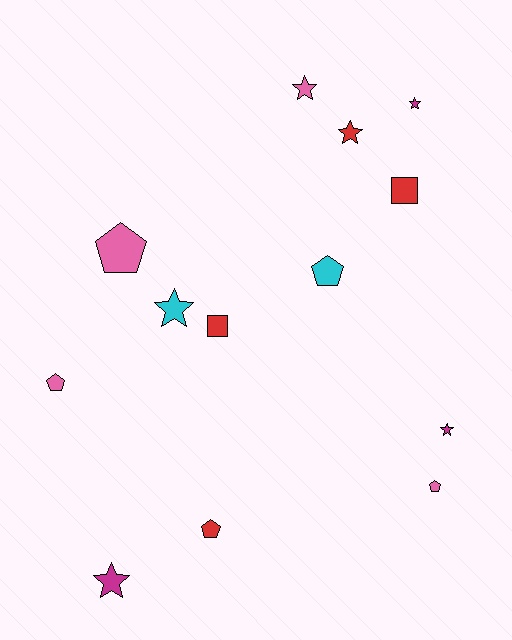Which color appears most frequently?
Pink, with 4 objects.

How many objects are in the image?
There are 13 objects.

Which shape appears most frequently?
Star, with 6 objects.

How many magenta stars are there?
There are 3 magenta stars.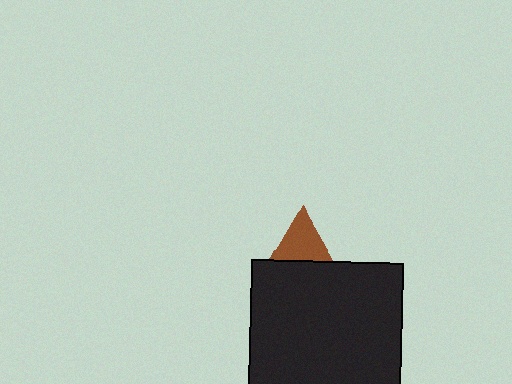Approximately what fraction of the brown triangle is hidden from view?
Roughly 56% of the brown triangle is hidden behind the black rectangle.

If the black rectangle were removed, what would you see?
You would see the complete brown triangle.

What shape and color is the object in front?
The object in front is a black rectangle.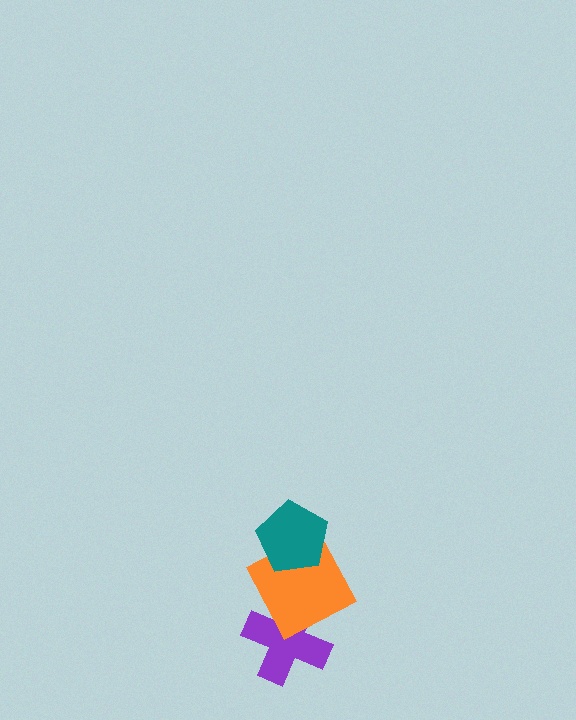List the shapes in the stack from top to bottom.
From top to bottom: the teal pentagon, the orange square, the purple cross.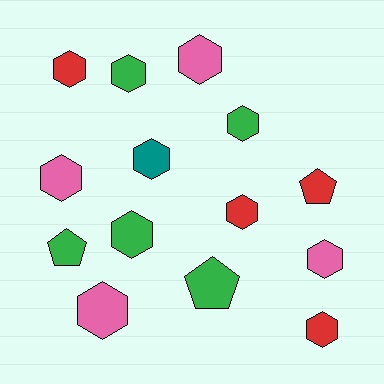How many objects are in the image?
There are 14 objects.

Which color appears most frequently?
Green, with 5 objects.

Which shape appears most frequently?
Hexagon, with 11 objects.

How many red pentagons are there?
There is 1 red pentagon.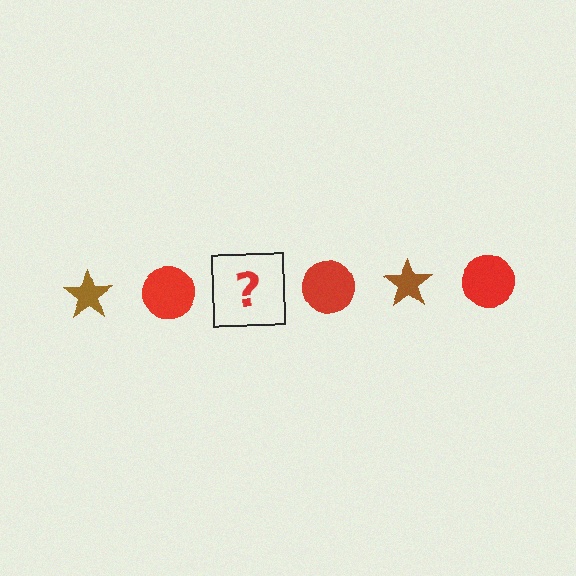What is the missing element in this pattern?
The missing element is a brown star.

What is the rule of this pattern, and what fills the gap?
The rule is that the pattern alternates between brown star and red circle. The gap should be filled with a brown star.